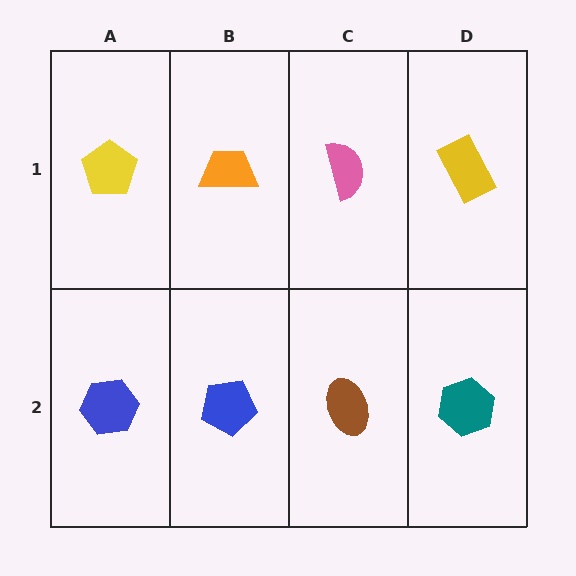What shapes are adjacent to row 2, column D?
A yellow rectangle (row 1, column D), a brown ellipse (row 2, column C).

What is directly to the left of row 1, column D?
A pink semicircle.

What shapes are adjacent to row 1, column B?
A blue pentagon (row 2, column B), a yellow pentagon (row 1, column A), a pink semicircle (row 1, column C).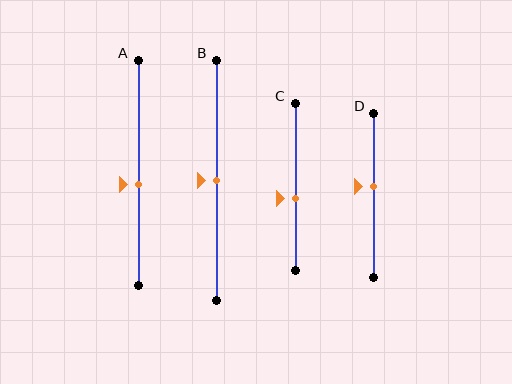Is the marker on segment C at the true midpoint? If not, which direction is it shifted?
No, the marker on segment C is shifted downward by about 7% of the segment length.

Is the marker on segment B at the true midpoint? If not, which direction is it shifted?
Yes, the marker on segment B is at the true midpoint.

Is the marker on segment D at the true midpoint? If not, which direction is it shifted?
No, the marker on segment D is shifted upward by about 5% of the segment length.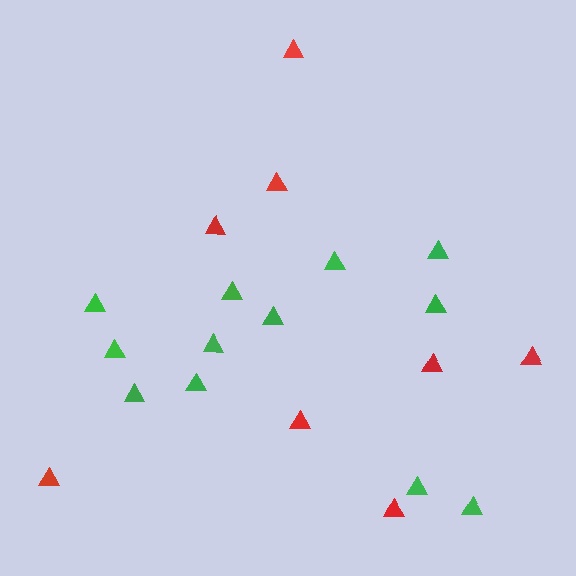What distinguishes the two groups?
There are 2 groups: one group of green triangles (12) and one group of red triangles (8).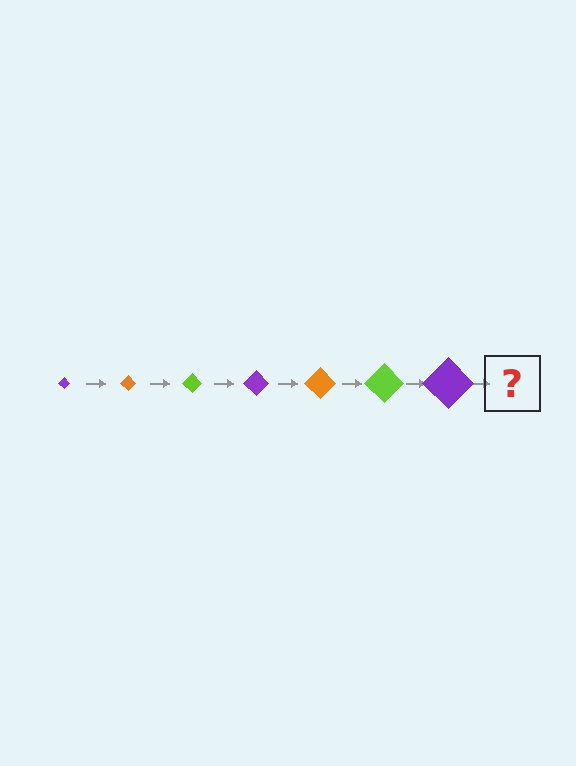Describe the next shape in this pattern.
It should be an orange diamond, larger than the previous one.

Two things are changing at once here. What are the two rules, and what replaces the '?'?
The two rules are that the diamond grows larger each step and the color cycles through purple, orange, and lime. The '?' should be an orange diamond, larger than the previous one.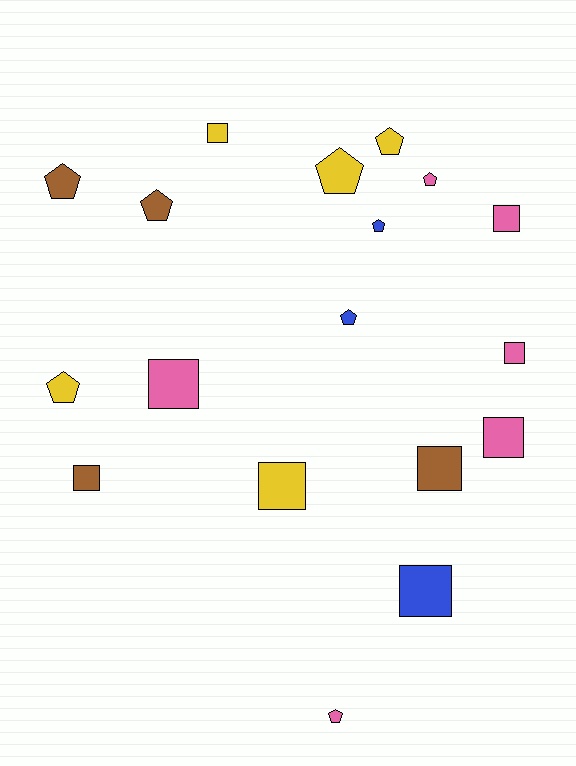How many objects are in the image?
There are 18 objects.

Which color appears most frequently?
Pink, with 6 objects.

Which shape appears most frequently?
Square, with 9 objects.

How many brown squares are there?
There are 2 brown squares.